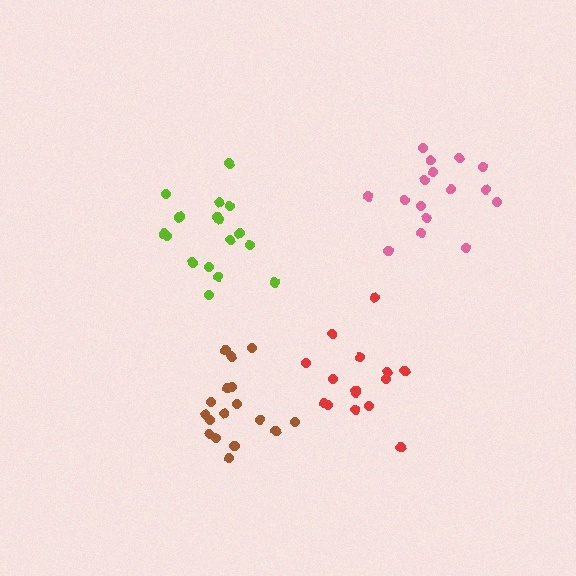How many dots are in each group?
Group 1: 15 dots, Group 2: 17 dots, Group 3: 17 dots, Group 4: 16 dots (65 total).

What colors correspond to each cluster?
The clusters are colored: red, lime, brown, pink.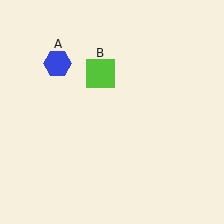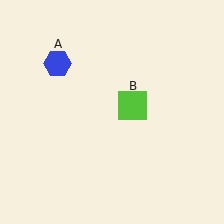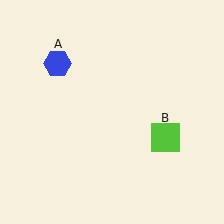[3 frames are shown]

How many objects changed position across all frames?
1 object changed position: lime square (object B).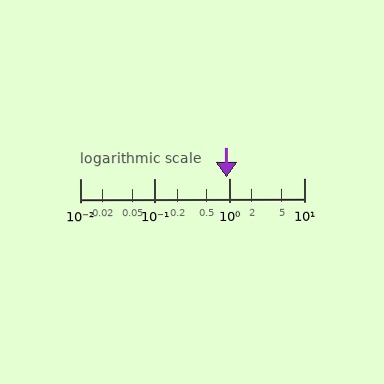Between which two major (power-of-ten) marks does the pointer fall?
The pointer is between 0.1 and 1.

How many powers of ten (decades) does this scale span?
The scale spans 3 decades, from 0.01 to 10.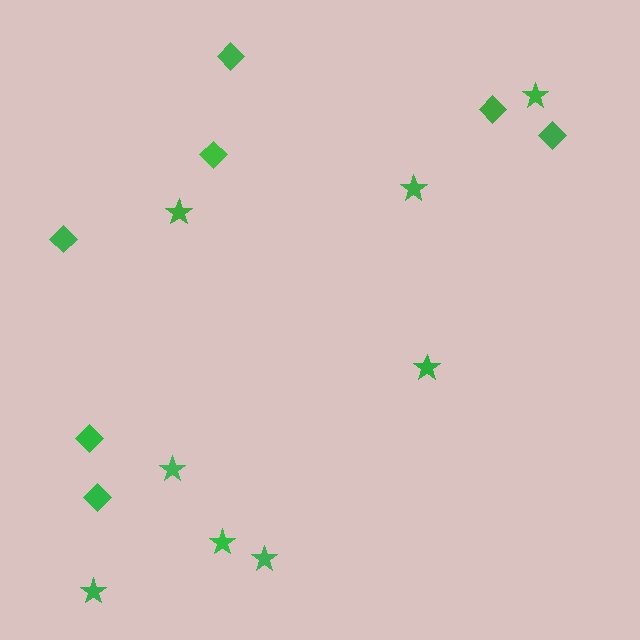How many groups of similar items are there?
There are 2 groups: one group of stars (8) and one group of diamonds (7).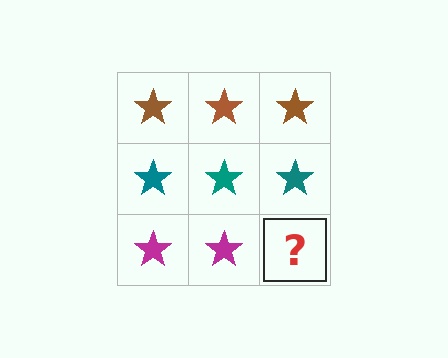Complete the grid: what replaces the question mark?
The question mark should be replaced with a magenta star.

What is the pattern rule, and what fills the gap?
The rule is that each row has a consistent color. The gap should be filled with a magenta star.